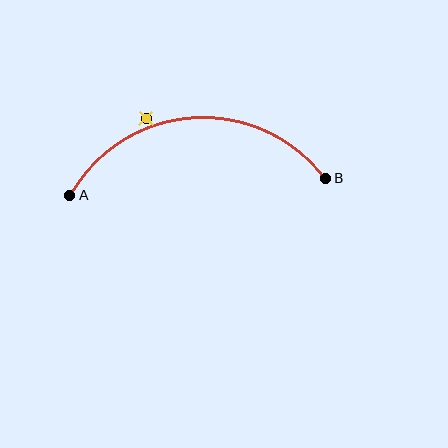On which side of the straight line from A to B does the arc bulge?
The arc bulges above the straight line connecting A and B.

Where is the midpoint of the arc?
The arc midpoint is the point on the curve farthest from the straight line joining A and B. It sits above that line.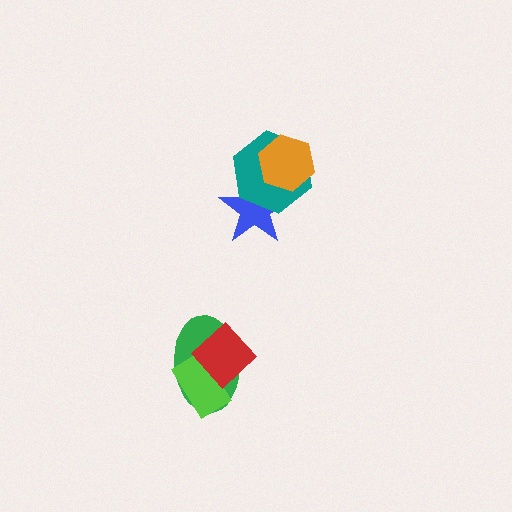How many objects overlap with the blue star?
2 objects overlap with the blue star.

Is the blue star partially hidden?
Yes, it is partially covered by another shape.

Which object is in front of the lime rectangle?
The red diamond is in front of the lime rectangle.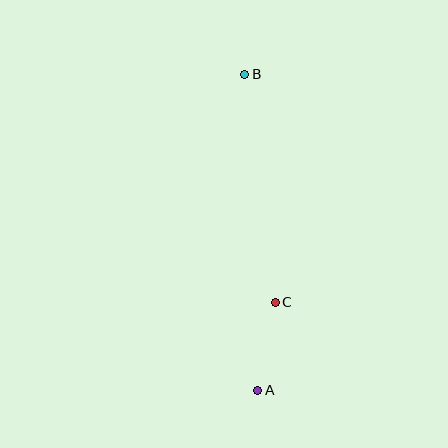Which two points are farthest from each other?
Points A and B are farthest from each other.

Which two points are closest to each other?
Points A and C are closest to each other.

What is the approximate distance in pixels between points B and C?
The distance between B and C is approximately 230 pixels.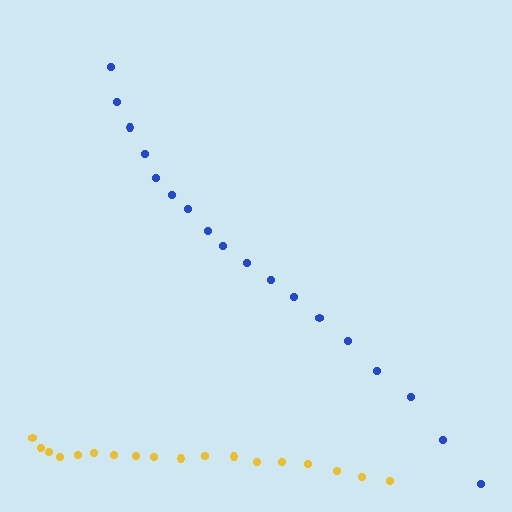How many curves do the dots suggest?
There are 2 distinct paths.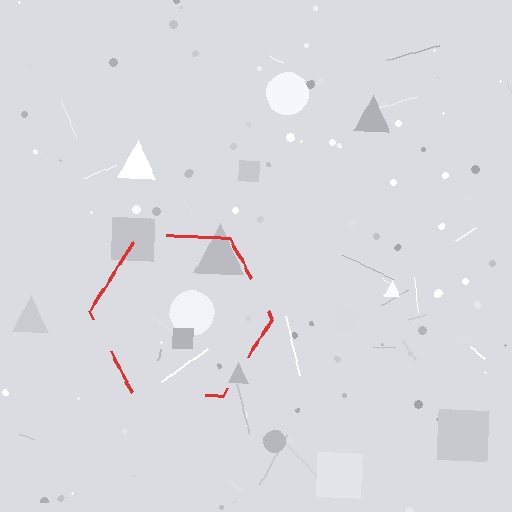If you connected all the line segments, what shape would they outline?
They would outline a hexagon.